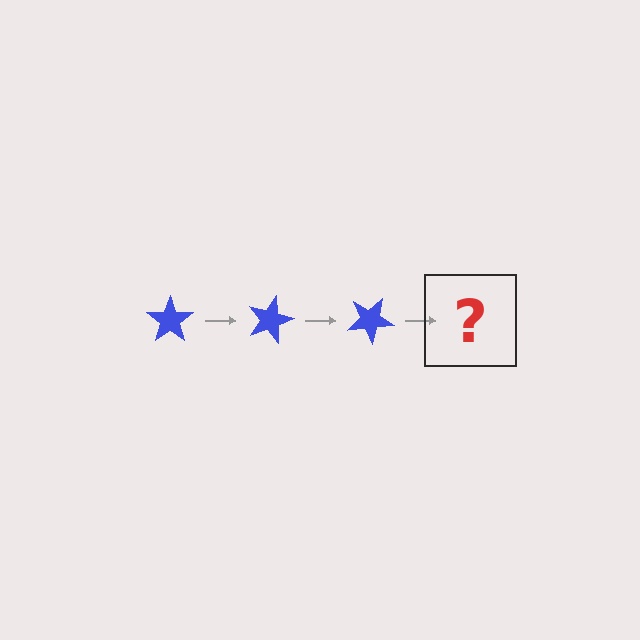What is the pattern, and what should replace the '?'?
The pattern is that the star rotates 15 degrees each step. The '?' should be a blue star rotated 45 degrees.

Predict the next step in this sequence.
The next step is a blue star rotated 45 degrees.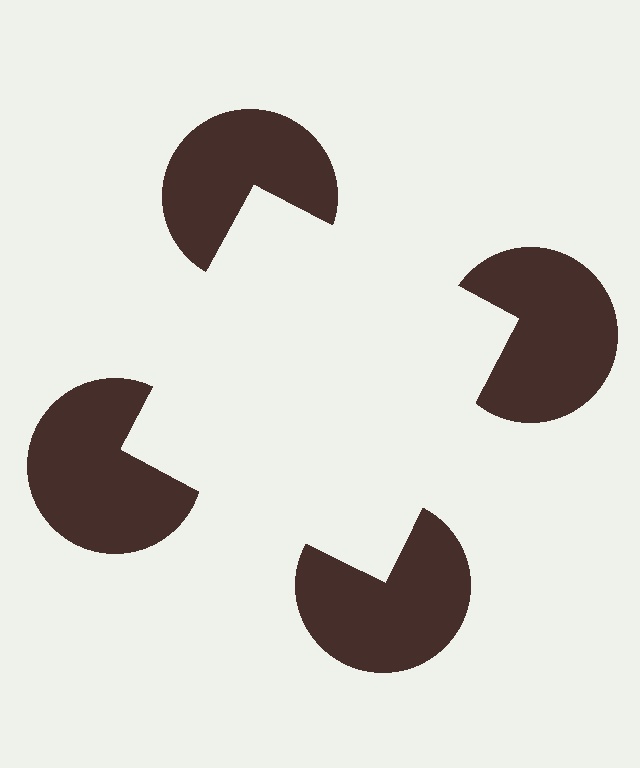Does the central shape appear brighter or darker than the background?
It typically appears slightly brighter than the background, even though no actual brightness change is drawn.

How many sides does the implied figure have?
4 sides.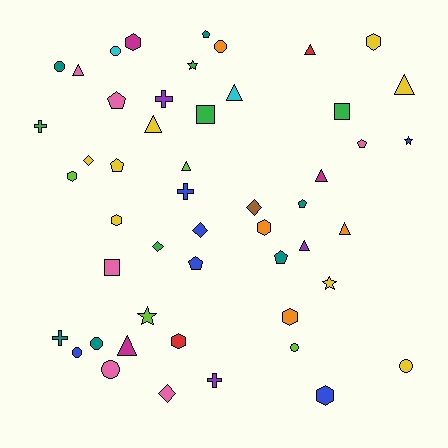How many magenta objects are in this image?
There are 3 magenta objects.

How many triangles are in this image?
There are 10 triangles.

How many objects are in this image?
There are 50 objects.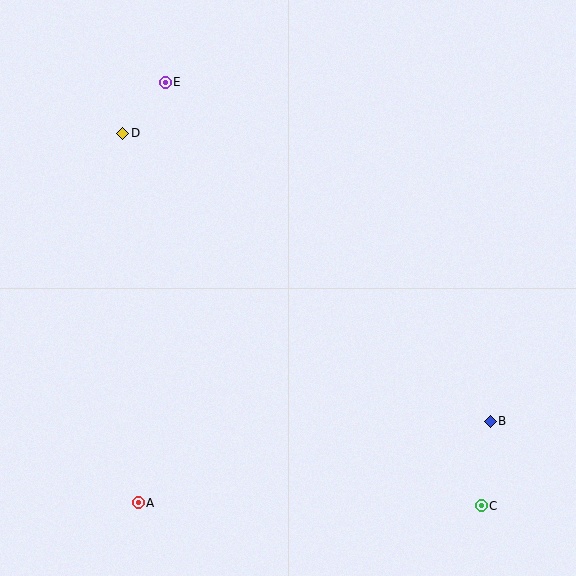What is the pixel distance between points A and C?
The distance between A and C is 343 pixels.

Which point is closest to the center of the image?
Point D at (122, 133) is closest to the center.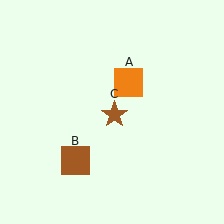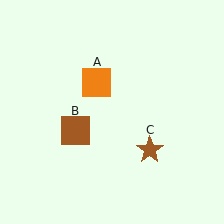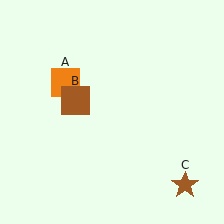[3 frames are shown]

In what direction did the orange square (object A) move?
The orange square (object A) moved left.